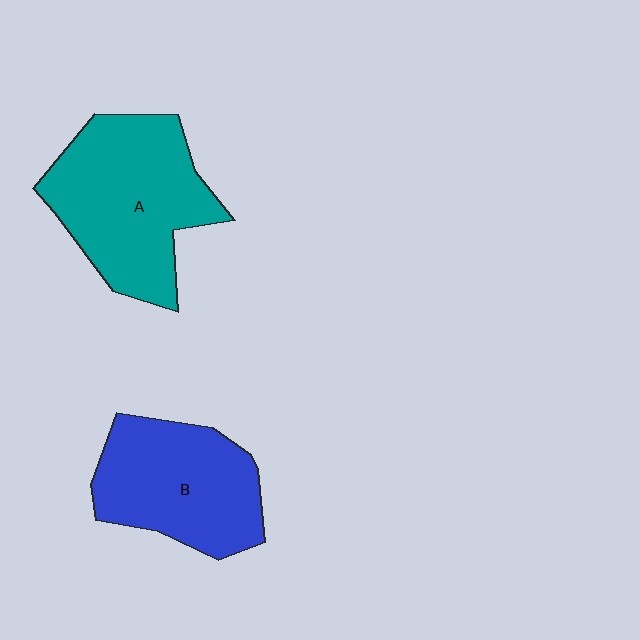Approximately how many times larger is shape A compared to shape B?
Approximately 1.2 times.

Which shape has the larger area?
Shape A (teal).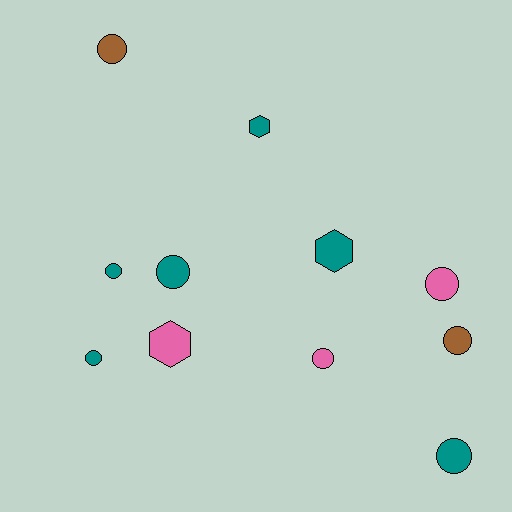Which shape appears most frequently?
Circle, with 8 objects.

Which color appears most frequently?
Teal, with 6 objects.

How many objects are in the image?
There are 11 objects.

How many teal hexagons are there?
There are 2 teal hexagons.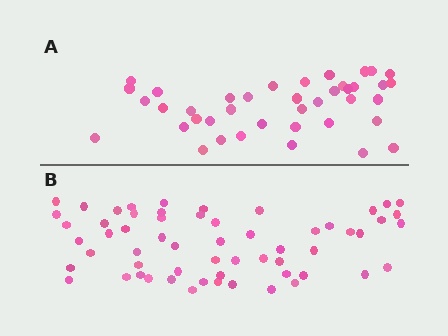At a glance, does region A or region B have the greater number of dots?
Region B (the bottom region) has more dots.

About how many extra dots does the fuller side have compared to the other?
Region B has approximately 20 more dots than region A.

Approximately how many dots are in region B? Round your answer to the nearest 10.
About 60 dots. (The exact count is 59, which rounds to 60.)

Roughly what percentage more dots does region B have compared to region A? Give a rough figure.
About 50% more.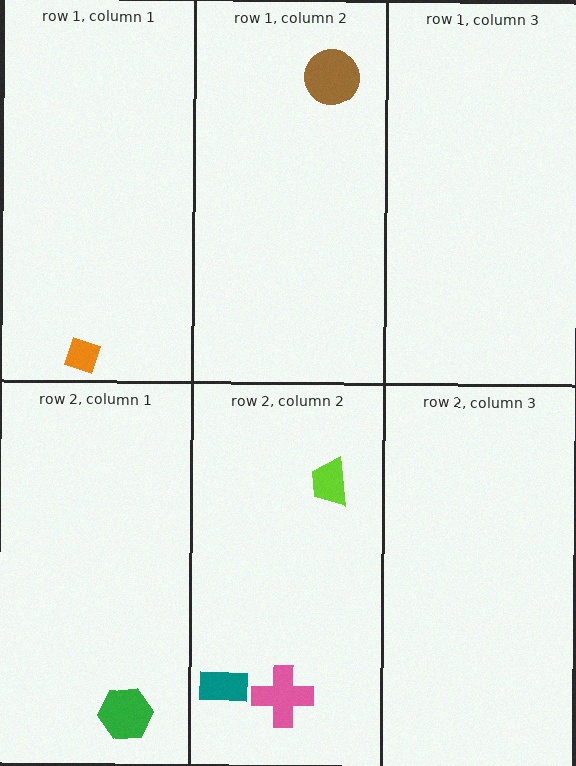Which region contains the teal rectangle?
The row 2, column 2 region.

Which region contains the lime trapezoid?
The row 2, column 2 region.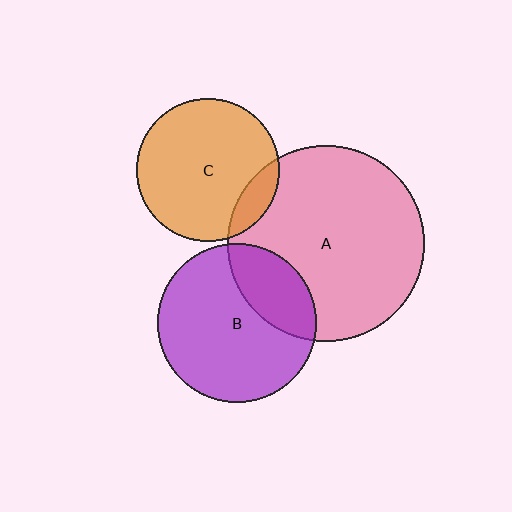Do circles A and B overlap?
Yes.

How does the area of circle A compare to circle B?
Approximately 1.5 times.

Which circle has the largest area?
Circle A (pink).